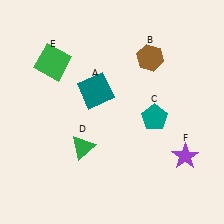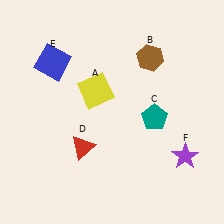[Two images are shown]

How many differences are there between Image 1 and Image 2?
There are 3 differences between the two images.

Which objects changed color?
A changed from teal to yellow. D changed from green to red. E changed from green to blue.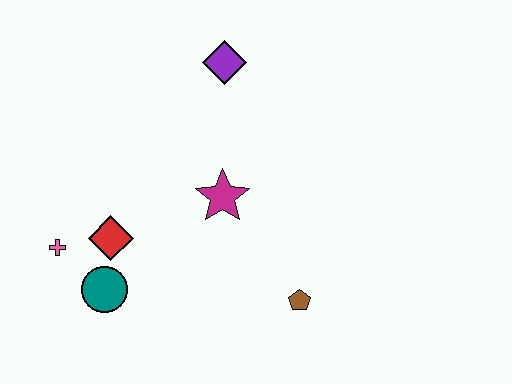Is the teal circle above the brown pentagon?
Yes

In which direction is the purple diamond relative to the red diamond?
The purple diamond is above the red diamond.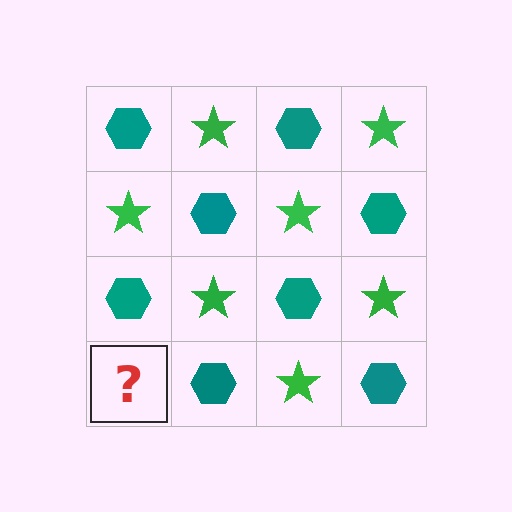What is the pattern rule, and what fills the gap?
The rule is that it alternates teal hexagon and green star in a checkerboard pattern. The gap should be filled with a green star.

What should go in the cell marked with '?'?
The missing cell should contain a green star.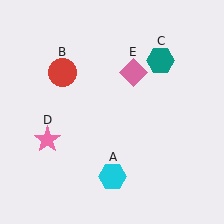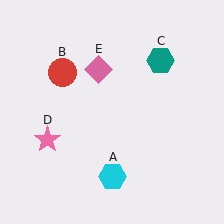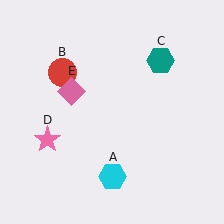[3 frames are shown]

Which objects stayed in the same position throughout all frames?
Cyan hexagon (object A) and red circle (object B) and teal hexagon (object C) and pink star (object D) remained stationary.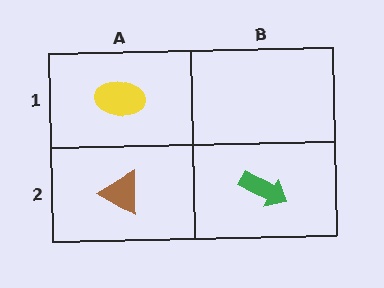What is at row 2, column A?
A brown triangle.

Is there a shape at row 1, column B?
No, that cell is empty.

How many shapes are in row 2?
2 shapes.